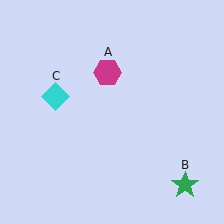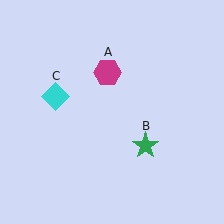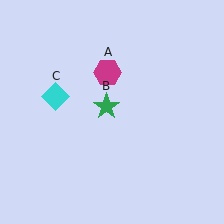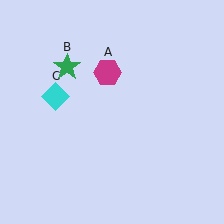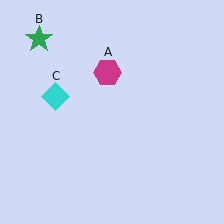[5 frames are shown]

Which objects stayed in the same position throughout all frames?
Magenta hexagon (object A) and cyan diamond (object C) remained stationary.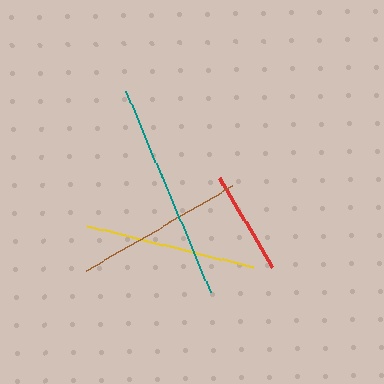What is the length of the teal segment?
The teal segment is approximately 218 pixels long.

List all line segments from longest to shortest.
From longest to shortest: teal, yellow, brown, red.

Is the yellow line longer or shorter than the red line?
The yellow line is longer than the red line.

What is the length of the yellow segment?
The yellow segment is approximately 171 pixels long.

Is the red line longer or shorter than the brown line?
The brown line is longer than the red line.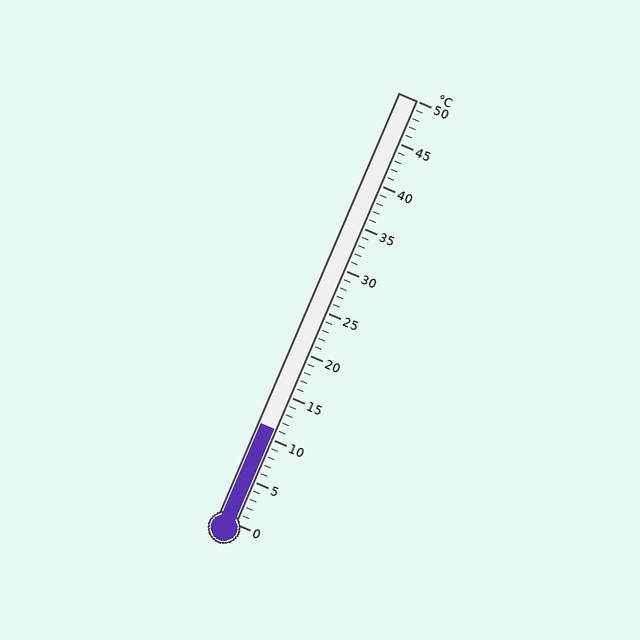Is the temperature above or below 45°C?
The temperature is below 45°C.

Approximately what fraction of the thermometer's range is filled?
The thermometer is filled to approximately 20% of its range.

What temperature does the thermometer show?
The thermometer shows approximately 11°C.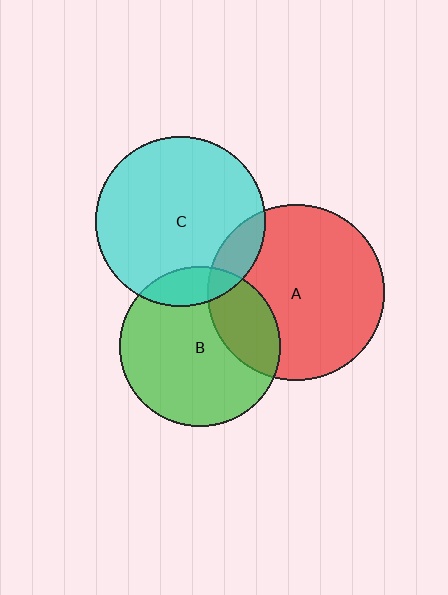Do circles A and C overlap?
Yes.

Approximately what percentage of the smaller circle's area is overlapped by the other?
Approximately 10%.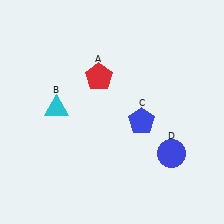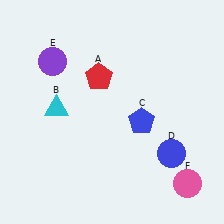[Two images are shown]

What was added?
A purple circle (E), a pink circle (F) were added in Image 2.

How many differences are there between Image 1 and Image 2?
There are 2 differences between the two images.